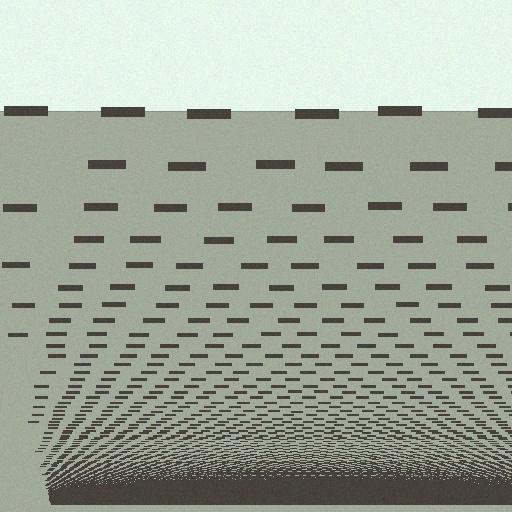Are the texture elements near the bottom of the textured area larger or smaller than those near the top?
Smaller. The gradient is inverted — elements near the bottom are smaller and denser.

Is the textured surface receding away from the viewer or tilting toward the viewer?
The surface appears to tilt toward the viewer. Texture elements get larger and sparser toward the top.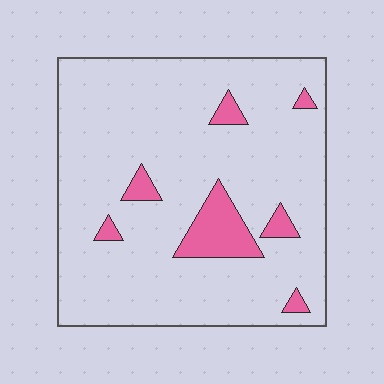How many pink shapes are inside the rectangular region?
7.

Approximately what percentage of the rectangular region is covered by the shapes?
Approximately 10%.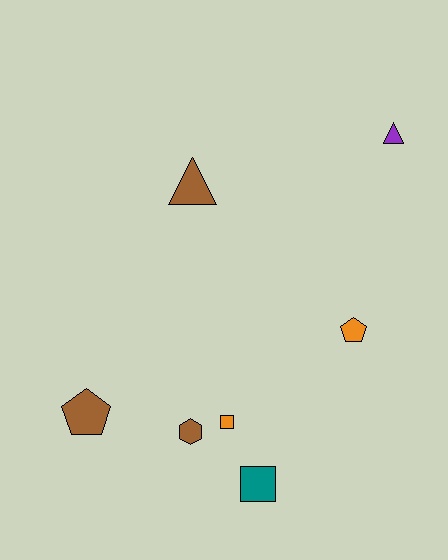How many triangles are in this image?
There are 2 triangles.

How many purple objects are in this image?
There is 1 purple object.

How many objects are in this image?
There are 7 objects.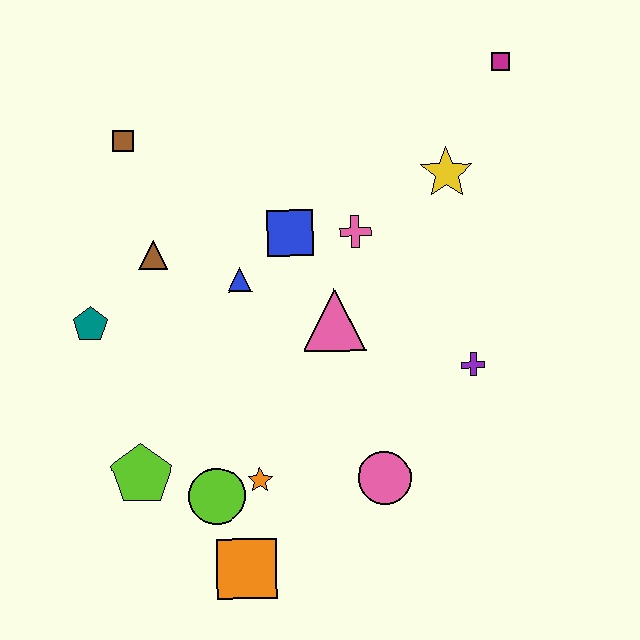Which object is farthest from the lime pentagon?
The magenta square is farthest from the lime pentagon.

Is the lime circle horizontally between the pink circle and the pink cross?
No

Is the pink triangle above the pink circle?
Yes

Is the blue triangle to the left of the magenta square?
Yes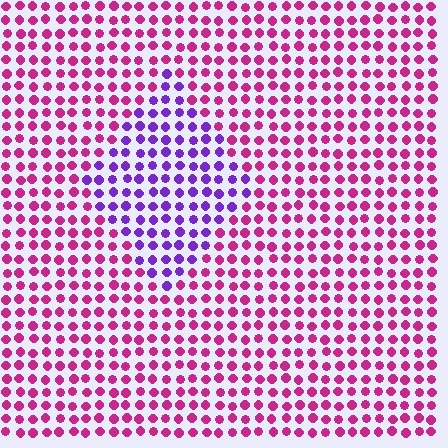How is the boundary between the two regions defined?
The boundary is defined purely by a slight shift in hue (about 51 degrees). Spacing, size, and orientation are identical on both sides.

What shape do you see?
I see a diamond.